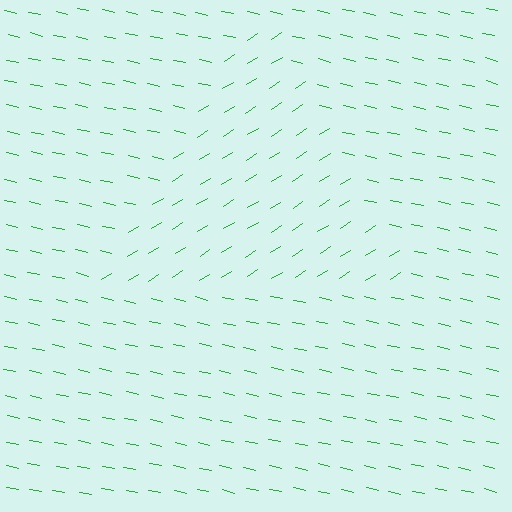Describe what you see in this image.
The image is filled with small green line segments. A triangle region in the image has lines oriented differently from the surrounding lines, creating a visible texture boundary.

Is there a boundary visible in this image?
Yes, there is a texture boundary formed by a change in line orientation.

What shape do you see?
I see a triangle.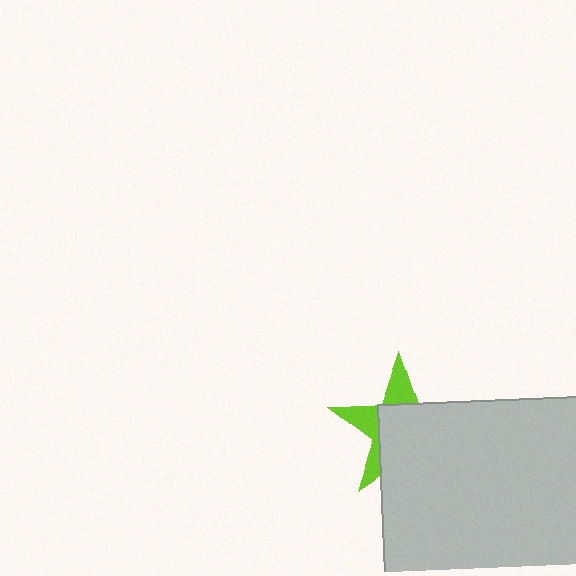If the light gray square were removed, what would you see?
You would see the complete lime star.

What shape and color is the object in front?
The object in front is a light gray square.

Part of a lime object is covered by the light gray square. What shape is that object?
It is a star.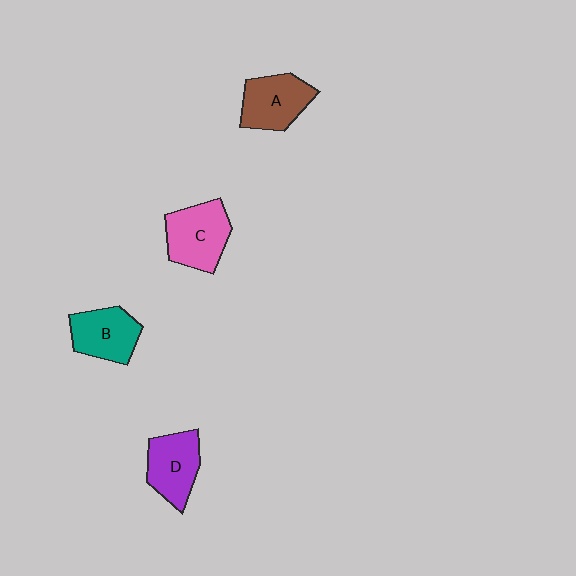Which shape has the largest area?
Shape C (pink).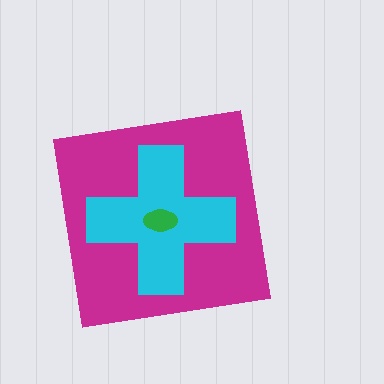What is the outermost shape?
The magenta square.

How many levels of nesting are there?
3.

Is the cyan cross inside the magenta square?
Yes.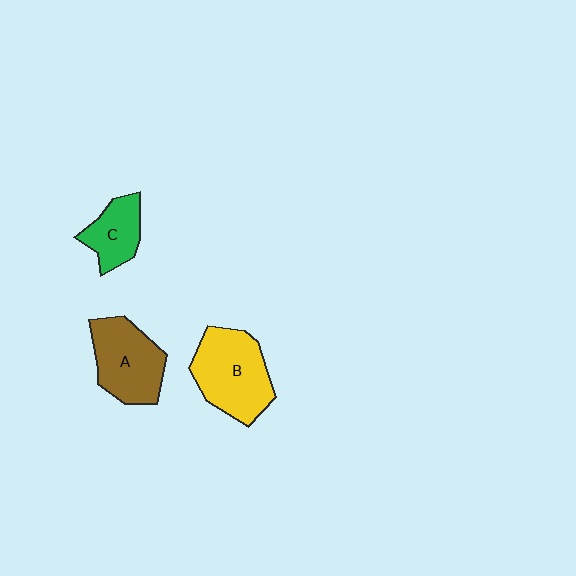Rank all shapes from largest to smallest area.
From largest to smallest: B (yellow), A (brown), C (green).